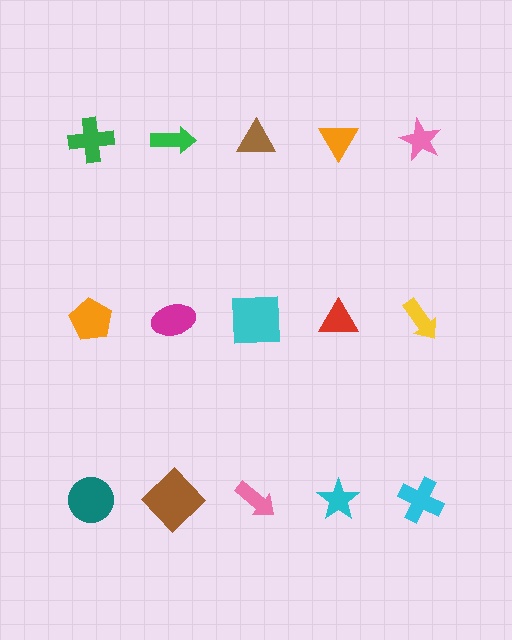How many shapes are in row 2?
5 shapes.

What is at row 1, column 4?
An orange triangle.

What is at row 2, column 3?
A cyan square.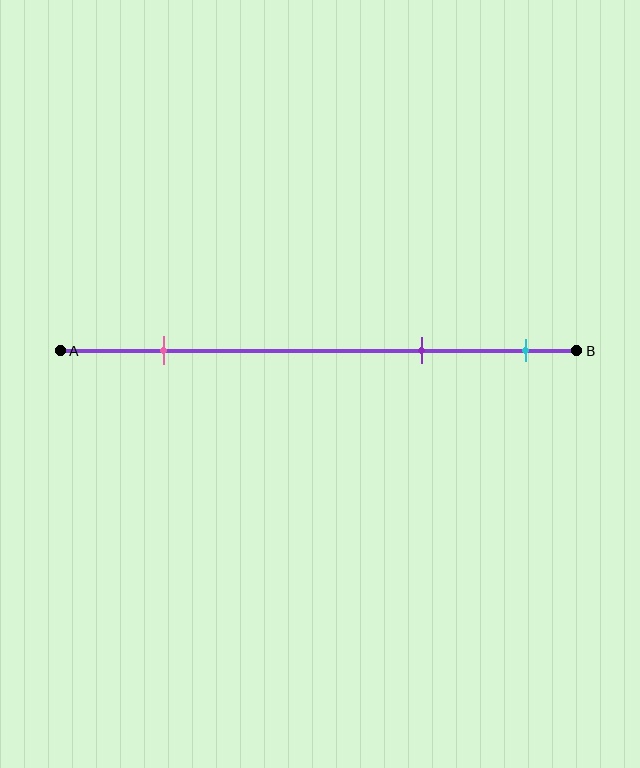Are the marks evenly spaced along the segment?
No, the marks are not evenly spaced.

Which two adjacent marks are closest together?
The purple and cyan marks are the closest adjacent pair.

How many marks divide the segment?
There are 3 marks dividing the segment.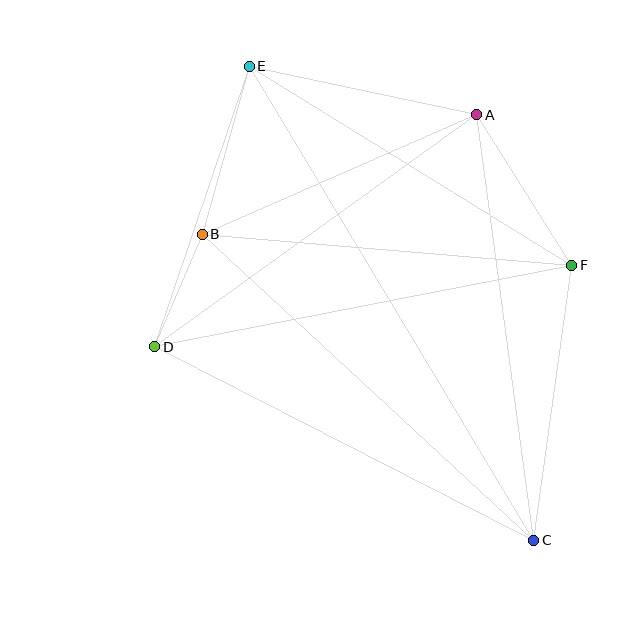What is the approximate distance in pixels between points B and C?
The distance between B and C is approximately 451 pixels.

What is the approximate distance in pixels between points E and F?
The distance between E and F is approximately 379 pixels.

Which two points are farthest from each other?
Points C and E are farthest from each other.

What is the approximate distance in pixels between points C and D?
The distance between C and D is approximately 426 pixels.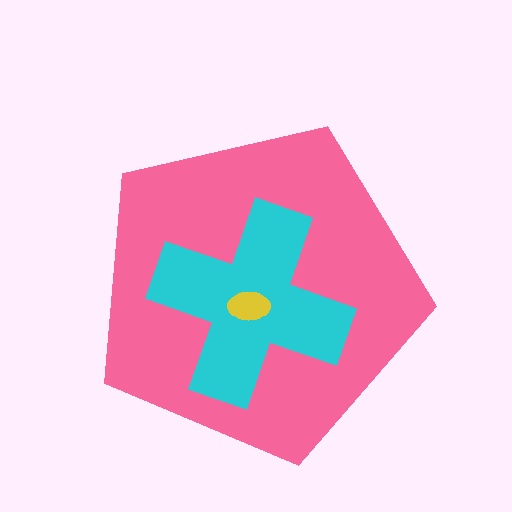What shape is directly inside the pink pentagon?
The cyan cross.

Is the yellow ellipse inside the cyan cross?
Yes.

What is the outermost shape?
The pink pentagon.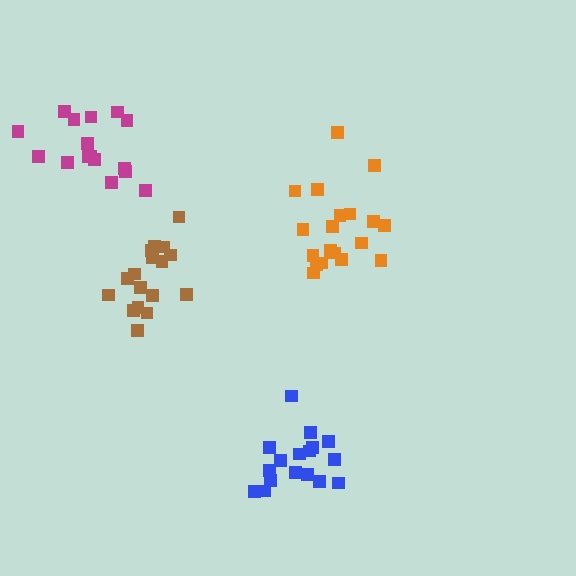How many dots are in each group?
Group 1: 17 dots, Group 2: 17 dots, Group 3: 16 dots, Group 4: 19 dots (69 total).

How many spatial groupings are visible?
There are 4 spatial groupings.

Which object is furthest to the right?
The orange cluster is rightmost.